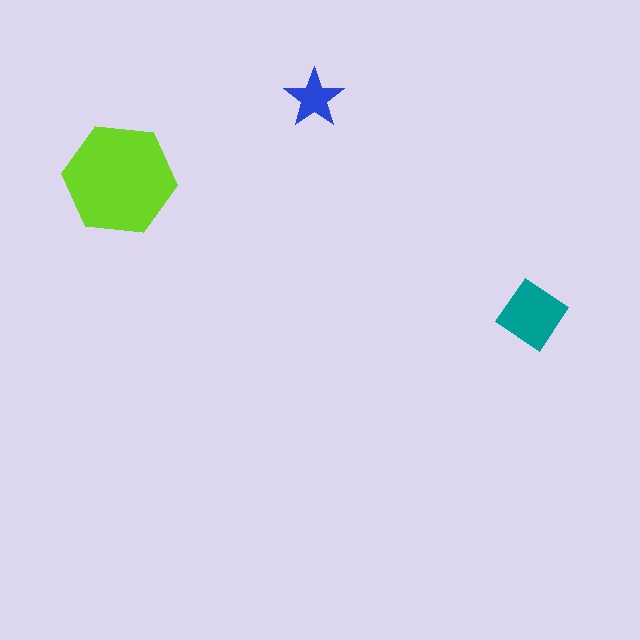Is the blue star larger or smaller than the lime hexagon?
Smaller.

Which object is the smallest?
The blue star.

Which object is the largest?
The lime hexagon.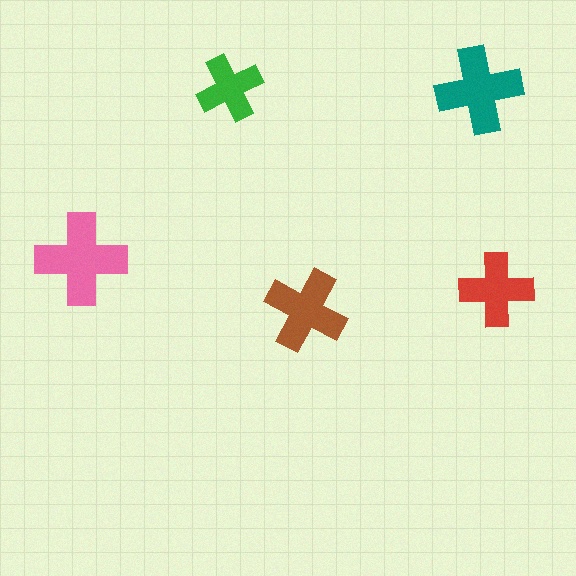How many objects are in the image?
There are 5 objects in the image.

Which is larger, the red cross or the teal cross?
The teal one.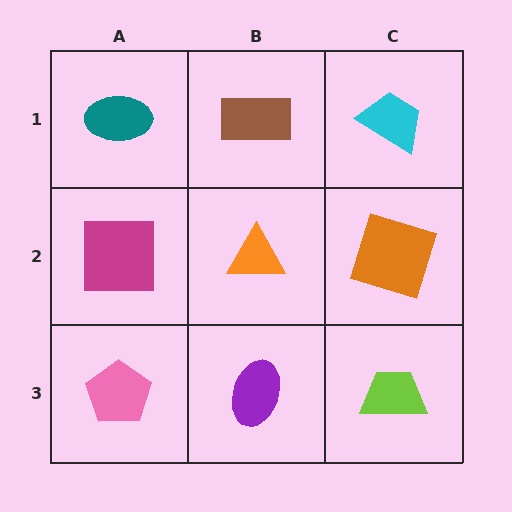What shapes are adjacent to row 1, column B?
An orange triangle (row 2, column B), a teal ellipse (row 1, column A), a cyan trapezoid (row 1, column C).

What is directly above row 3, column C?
An orange square.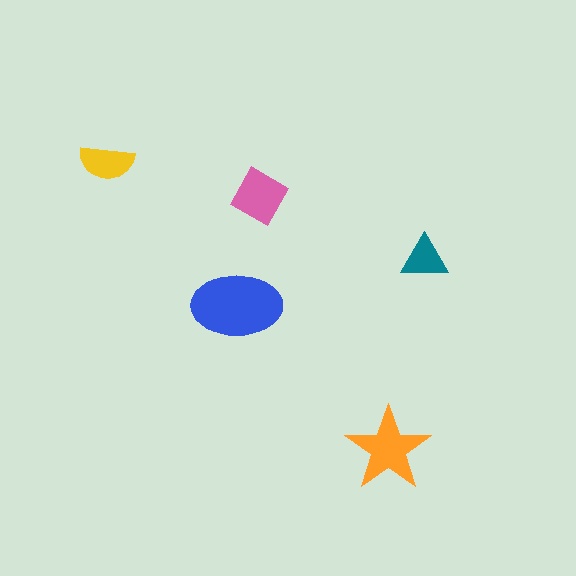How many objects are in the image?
There are 5 objects in the image.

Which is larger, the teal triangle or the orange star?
The orange star.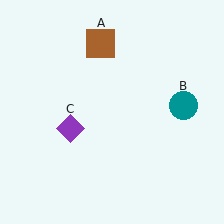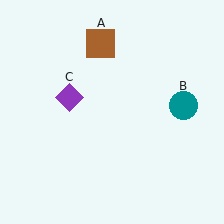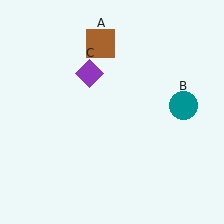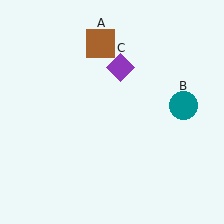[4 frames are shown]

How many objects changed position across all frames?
1 object changed position: purple diamond (object C).